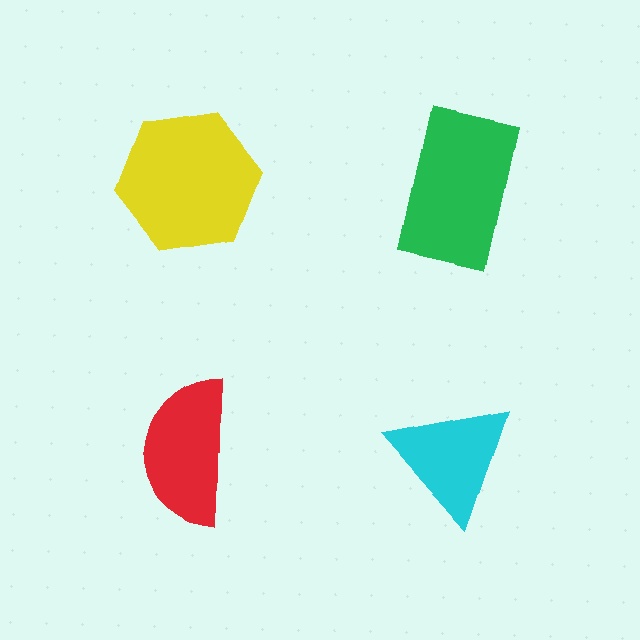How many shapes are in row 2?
2 shapes.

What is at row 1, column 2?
A green rectangle.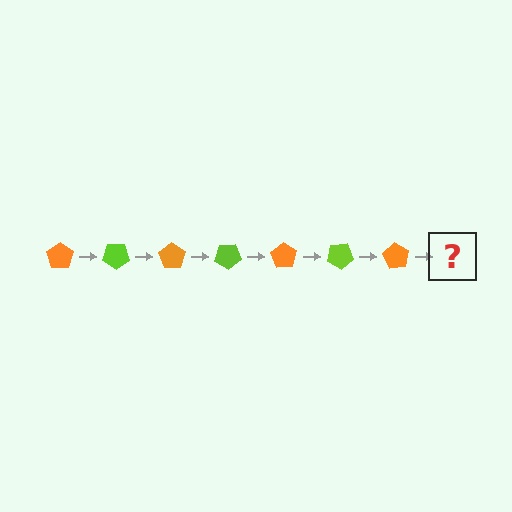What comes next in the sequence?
The next element should be a lime pentagon, rotated 245 degrees from the start.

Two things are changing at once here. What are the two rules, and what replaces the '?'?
The two rules are that it rotates 35 degrees each step and the color cycles through orange and lime. The '?' should be a lime pentagon, rotated 245 degrees from the start.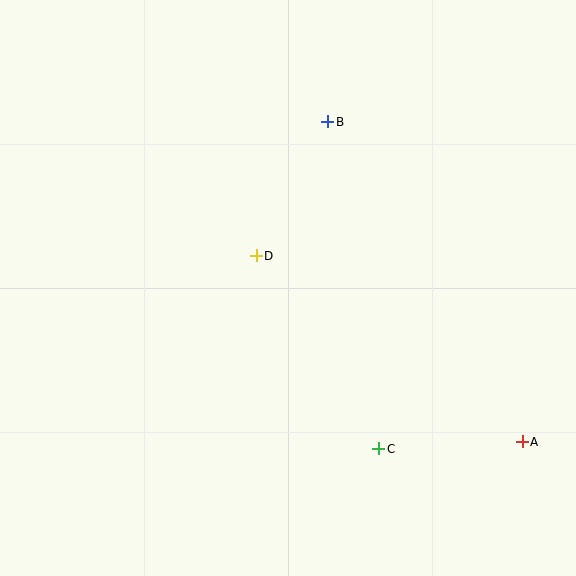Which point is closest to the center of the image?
Point D at (256, 256) is closest to the center.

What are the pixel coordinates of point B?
Point B is at (328, 122).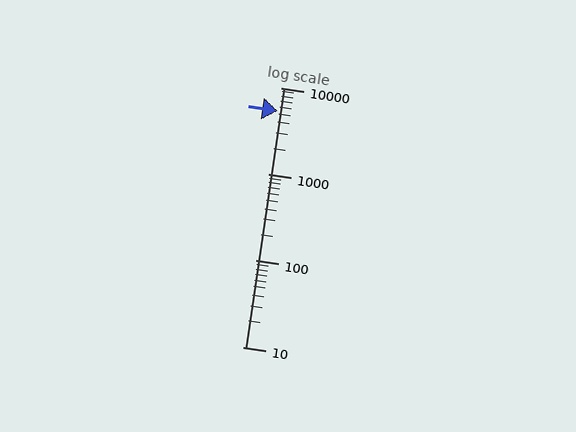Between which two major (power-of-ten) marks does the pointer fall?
The pointer is between 1000 and 10000.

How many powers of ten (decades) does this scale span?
The scale spans 3 decades, from 10 to 10000.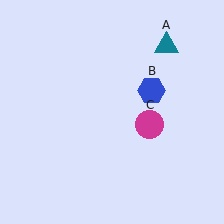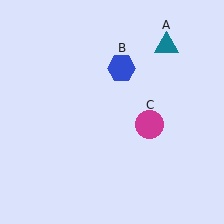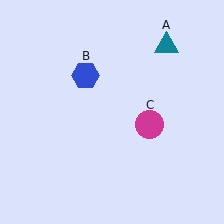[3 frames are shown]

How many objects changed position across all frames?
1 object changed position: blue hexagon (object B).